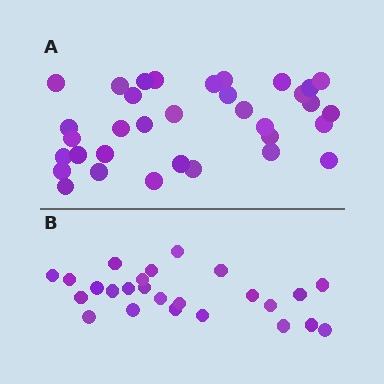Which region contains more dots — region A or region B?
Region A (the top region) has more dots.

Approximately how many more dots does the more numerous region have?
Region A has roughly 8 or so more dots than region B.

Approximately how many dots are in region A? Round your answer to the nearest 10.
About 30 dots. (The exact count is 34, which rounds to 30.)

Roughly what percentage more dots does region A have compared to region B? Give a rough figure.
About 35% more.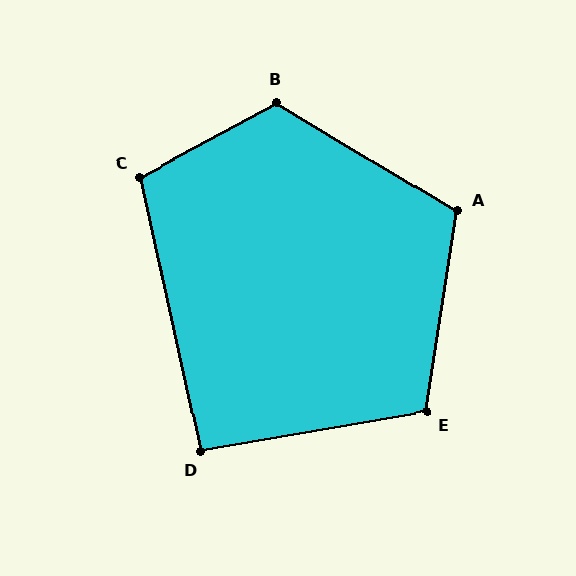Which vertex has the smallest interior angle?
D, at approximately 93 degrees.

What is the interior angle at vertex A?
Approximately 112 degrees (obtuse).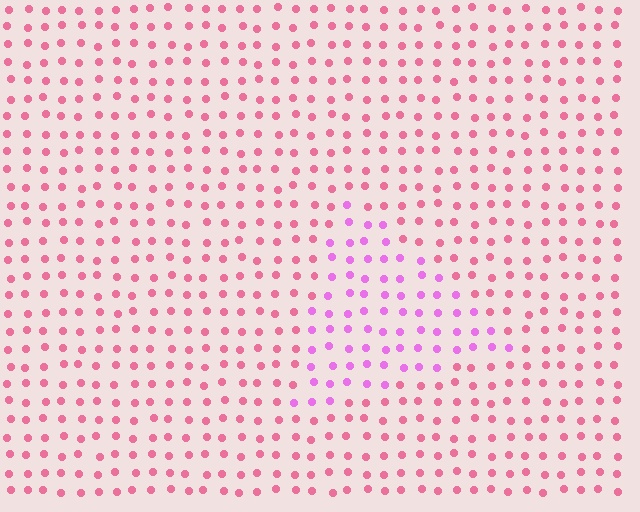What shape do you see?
I see a triangle.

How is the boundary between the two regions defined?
The boundary is defined purely by a slight shift in hue (about 39 degrees). Spacing, size, and orientation are identical on both sides.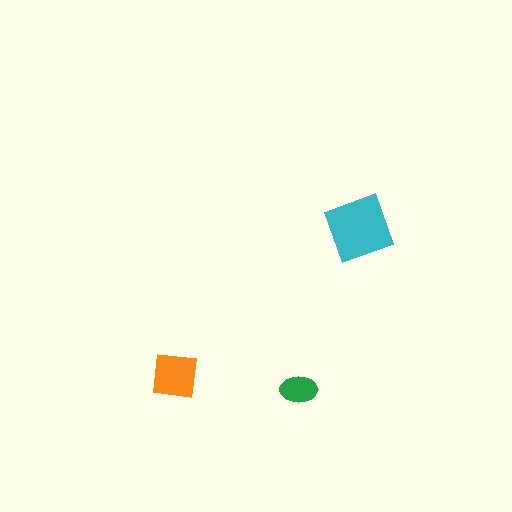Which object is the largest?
The cyan square.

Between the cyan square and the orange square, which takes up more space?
The cyan square.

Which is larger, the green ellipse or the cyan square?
The cyan square.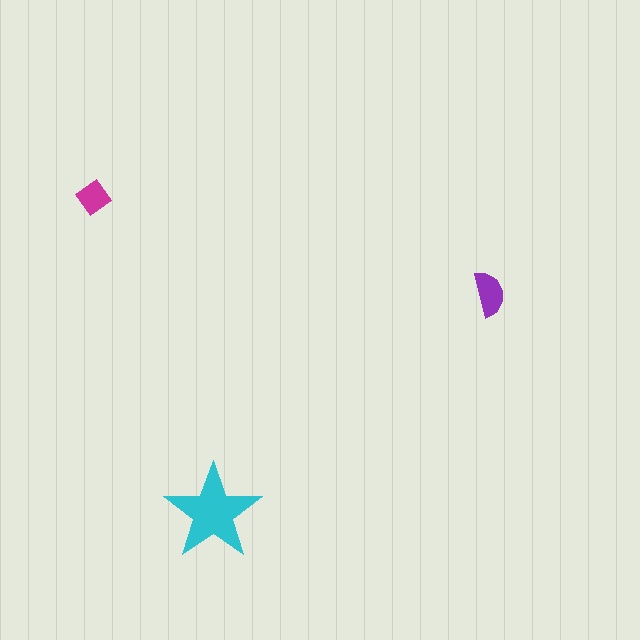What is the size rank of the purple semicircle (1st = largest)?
2nd.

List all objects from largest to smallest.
The cyan star, the purple semicircle, the magenta diamond.